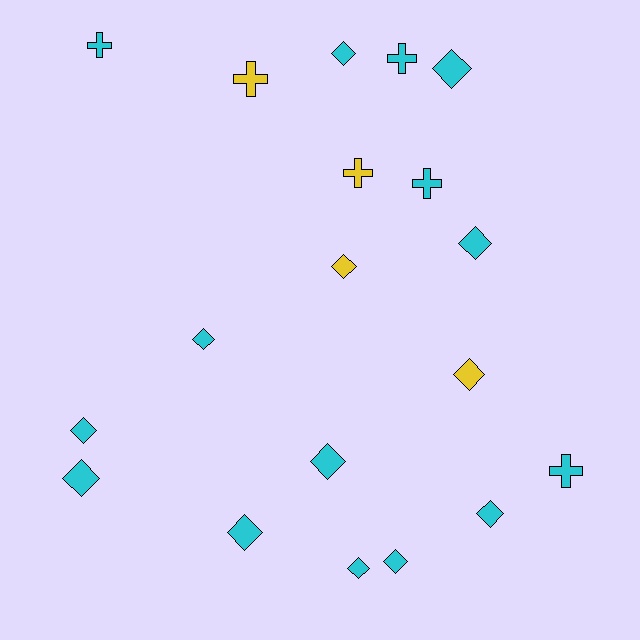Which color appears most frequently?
Cyan, with 15 objects.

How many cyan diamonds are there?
There are 11 cyan diamonds.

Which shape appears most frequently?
Diamond, with 13 objects.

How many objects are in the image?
There are 19 objects.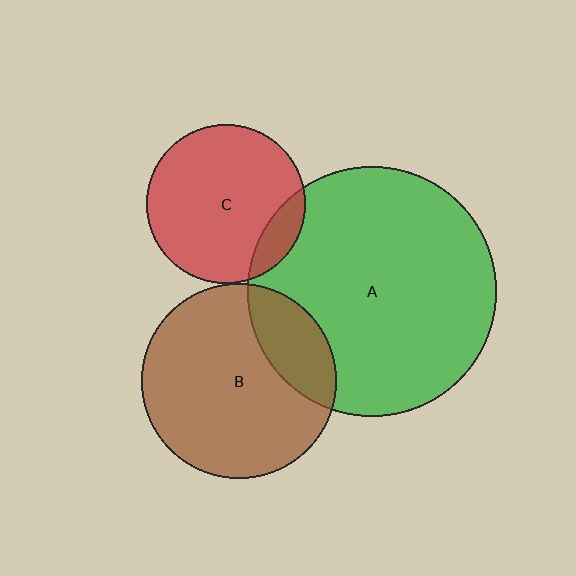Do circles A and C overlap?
Yes.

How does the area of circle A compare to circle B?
Approximately 1.6 times.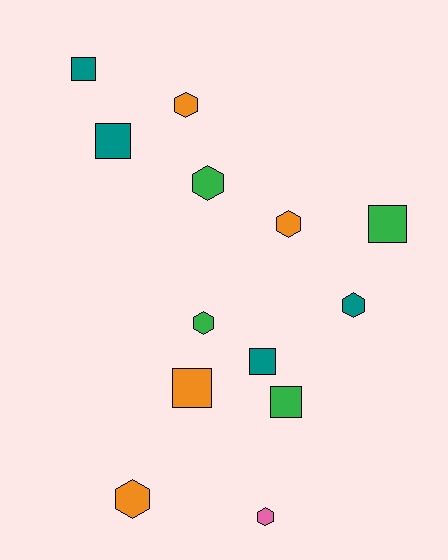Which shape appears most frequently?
Hexagon, with 7 objects.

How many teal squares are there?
There are 3 teal squares.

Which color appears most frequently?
Teal, with 4 objects.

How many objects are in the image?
There are 13 objects.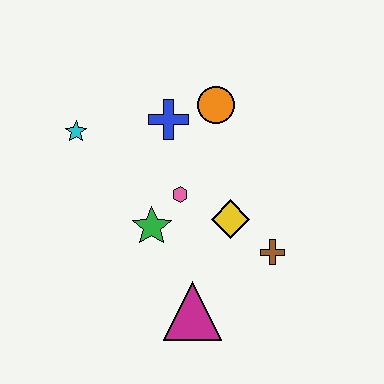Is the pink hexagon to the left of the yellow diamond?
Yes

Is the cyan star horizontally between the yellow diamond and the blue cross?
No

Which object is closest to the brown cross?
The yellow diamond is closest to the brown cross.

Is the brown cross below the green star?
Yes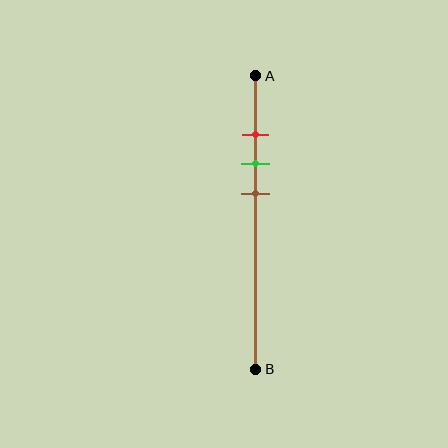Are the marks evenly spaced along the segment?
Yes, the marks are approximately evenly spaced.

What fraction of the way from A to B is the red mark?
The red mark is approximately 20% (0.2) of the way from A to B.